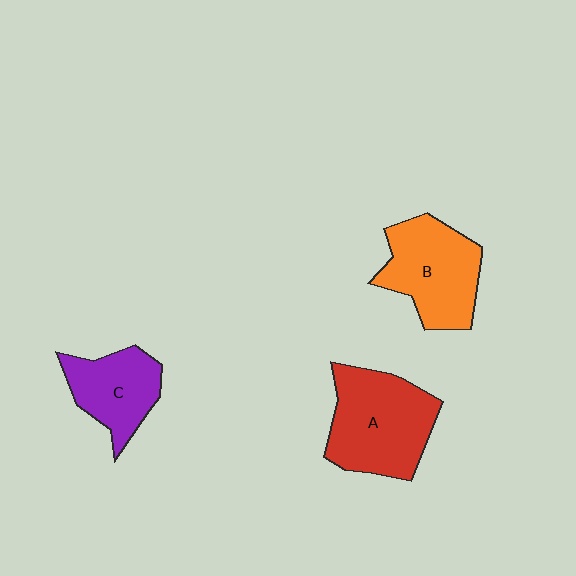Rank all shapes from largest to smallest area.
From largest to smallest: A (red), B (orange), C (purple).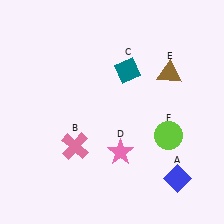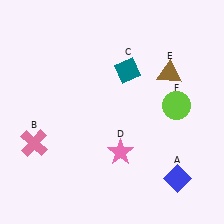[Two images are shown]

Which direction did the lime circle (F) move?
The lime circle (F) moved up.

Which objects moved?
The objects that moved are: the pink cross (B), the lime circle (F).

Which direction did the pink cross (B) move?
The pink cross (B) moved left.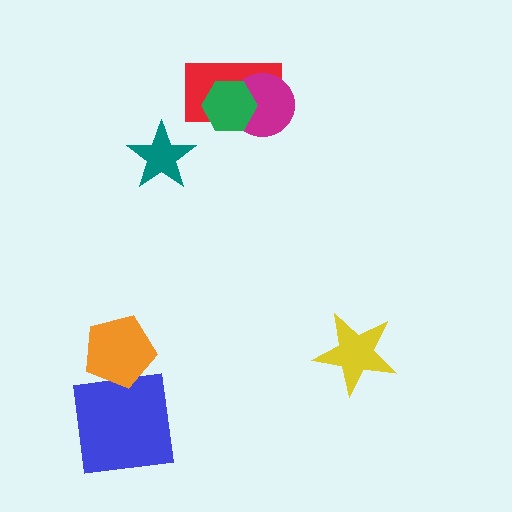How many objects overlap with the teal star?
0 objects overlap with the teal star.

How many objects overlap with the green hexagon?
2 objects overlap with the green hexagon.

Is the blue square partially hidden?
Yes, it is partially covered by another shape.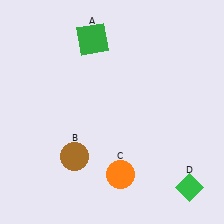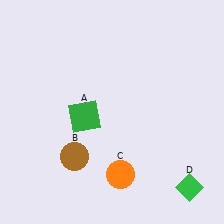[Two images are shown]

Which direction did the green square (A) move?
The green square (A) moved down.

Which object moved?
The green square (A) moved down.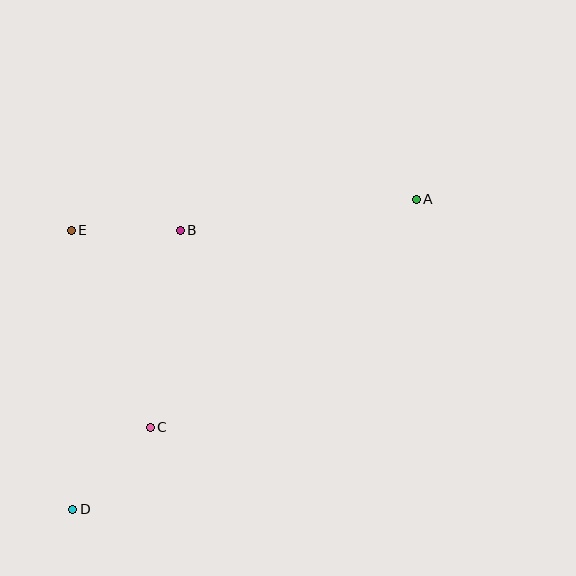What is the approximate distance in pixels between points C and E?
The distance between C and E is approximately 212 pixels.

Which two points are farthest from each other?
Points A and D are farthest from each other.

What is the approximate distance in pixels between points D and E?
The distance between D and E is approximately 279 pixels.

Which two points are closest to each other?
Points B and E are closest to each other.